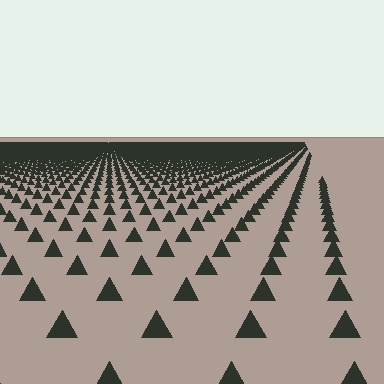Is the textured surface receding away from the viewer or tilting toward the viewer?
The surface is receding away from the viewer. Texture elements get smaller and denser toward the top.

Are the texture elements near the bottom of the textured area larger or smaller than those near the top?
Larger. Near the bottom, elements are closer to the viewer and appear at a bigger on-screen size.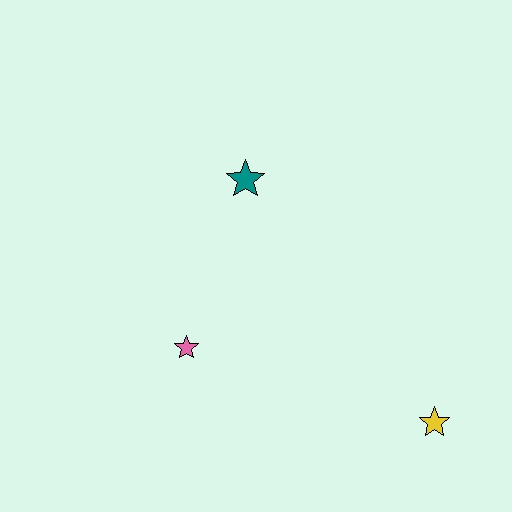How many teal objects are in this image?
There is 1 teal object.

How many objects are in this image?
There are 3 objects.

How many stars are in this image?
There are 3 stars.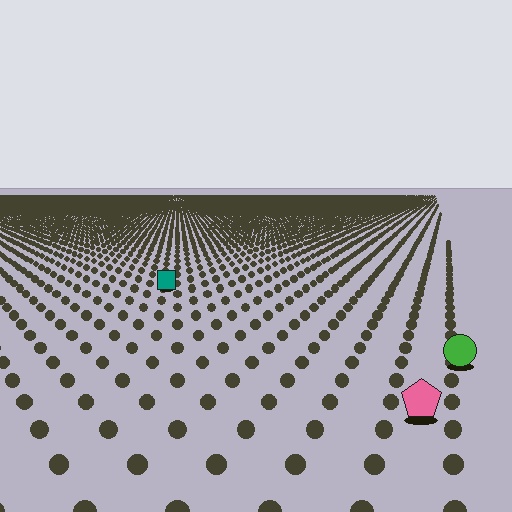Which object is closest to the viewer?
The pink pentagon is closest. The texture marks near it are larger and more spread out.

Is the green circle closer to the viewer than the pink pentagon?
No. The pink pentagon is closer — you can tell from the texture gradient: the ground texture is coarser near it.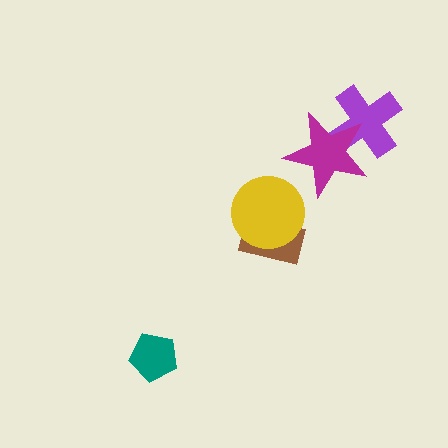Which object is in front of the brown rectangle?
The yellow circle is in front of the brown rectangle.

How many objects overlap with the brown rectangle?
1 object overlaps with the brown rectangle.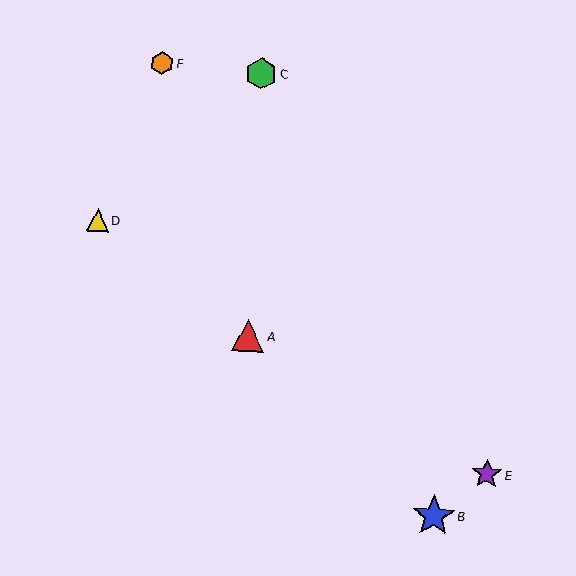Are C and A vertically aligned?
Yes, both are at x≈262.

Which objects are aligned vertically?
Objects A, C are aligned vertically.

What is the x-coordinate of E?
Object E is at x≈487.